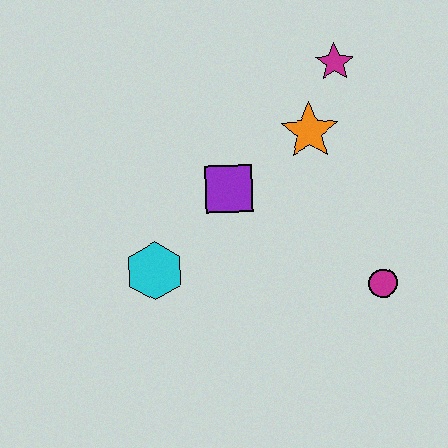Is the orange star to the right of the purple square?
Yes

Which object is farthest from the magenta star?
The cyan hexagon is farthest from the magenta star.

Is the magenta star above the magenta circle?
Yes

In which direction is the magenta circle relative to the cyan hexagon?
The magenta circle is to the right of the cyan hexagon.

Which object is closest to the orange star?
The magenta star is closest to the orange star.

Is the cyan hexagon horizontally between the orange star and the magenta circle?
No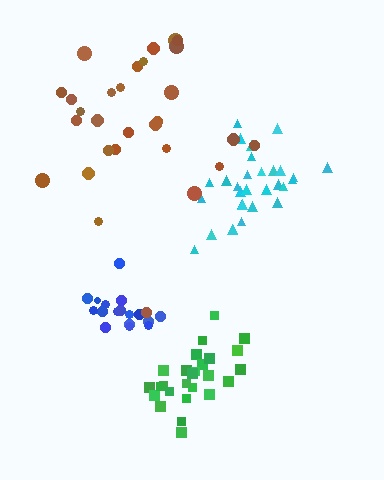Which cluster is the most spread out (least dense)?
Brown.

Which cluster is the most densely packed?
Blue.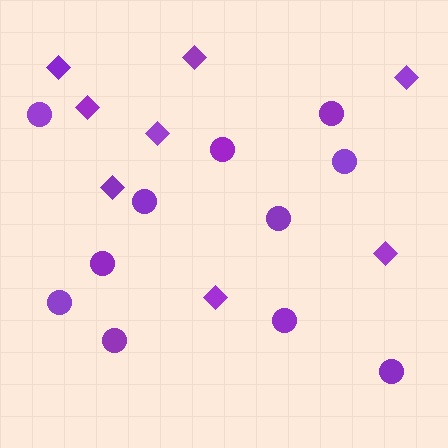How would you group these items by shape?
There are 2 groups: one group of circles (11) and one group of diamonds (8).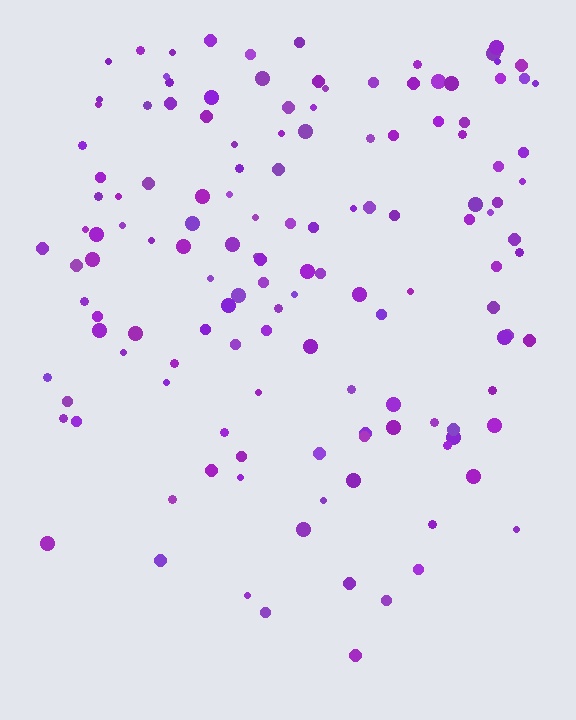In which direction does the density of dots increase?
From bottom to top, with the top side densest.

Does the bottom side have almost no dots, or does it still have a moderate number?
Still a moderate number, just noticeably fewer than the top.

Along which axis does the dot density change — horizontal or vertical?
Vertical.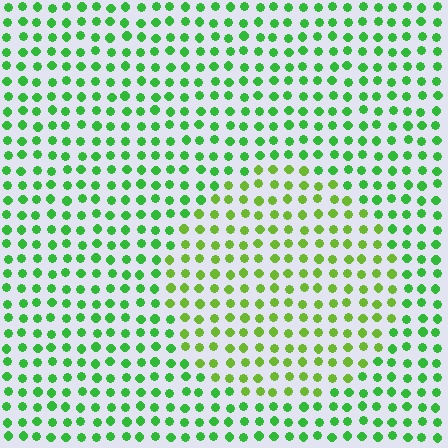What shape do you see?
I see a circle.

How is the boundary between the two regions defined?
The boundary is defined purely by a slight shift in hue (about 29 degrees). Spacing, size, and orientation are identical on both sides.